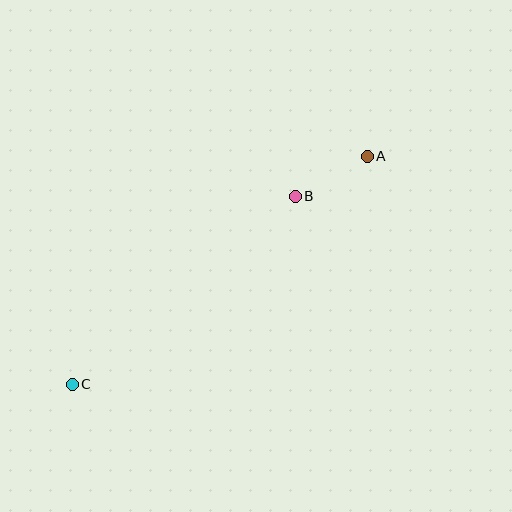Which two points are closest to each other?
Points A and B are closest to each other.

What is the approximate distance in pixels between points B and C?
The distance between B and C is approximately 291 pixels.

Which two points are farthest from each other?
Points A and C are farthest from each other.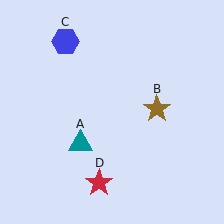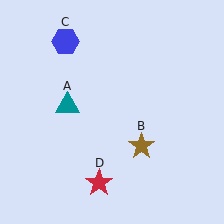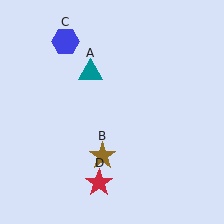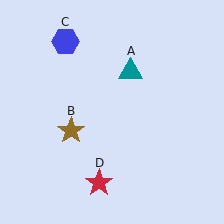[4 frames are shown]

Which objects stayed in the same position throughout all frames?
Blue hexagon (object C) and red star (object D) remained stationary.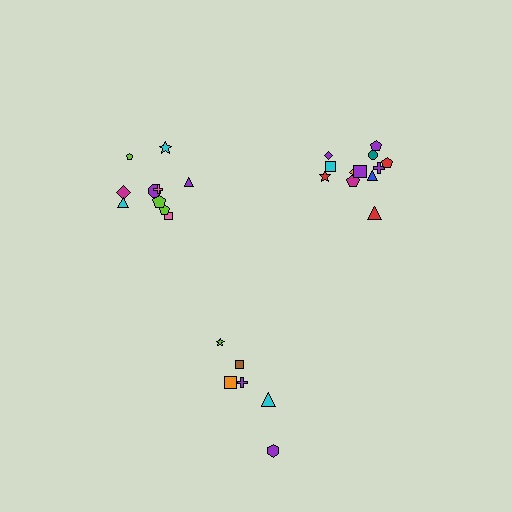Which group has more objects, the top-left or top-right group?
The top-right group.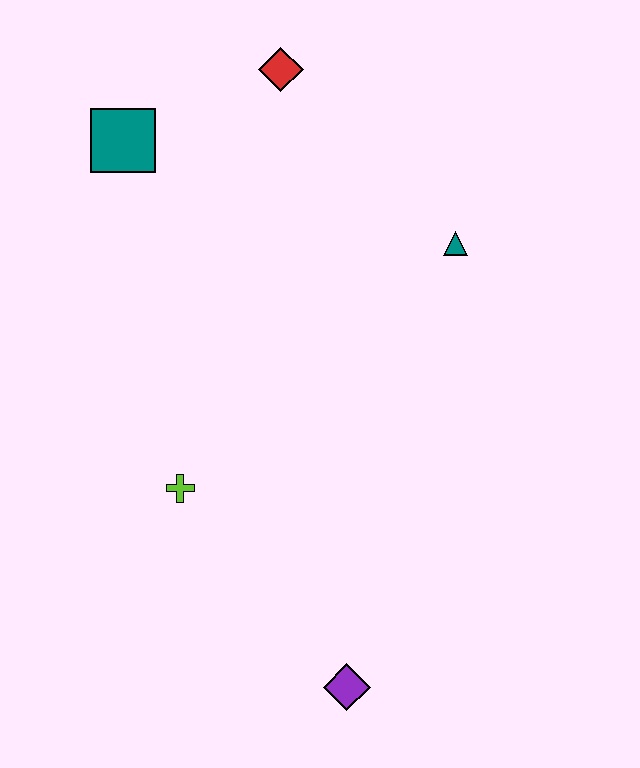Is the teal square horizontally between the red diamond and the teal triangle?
No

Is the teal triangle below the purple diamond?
No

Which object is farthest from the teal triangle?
The purple diamond is farthest from the teal triangle.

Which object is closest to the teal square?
The red diamond is closest to the teal square.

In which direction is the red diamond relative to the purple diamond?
The red diamond is above the purple diamond.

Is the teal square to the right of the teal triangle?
No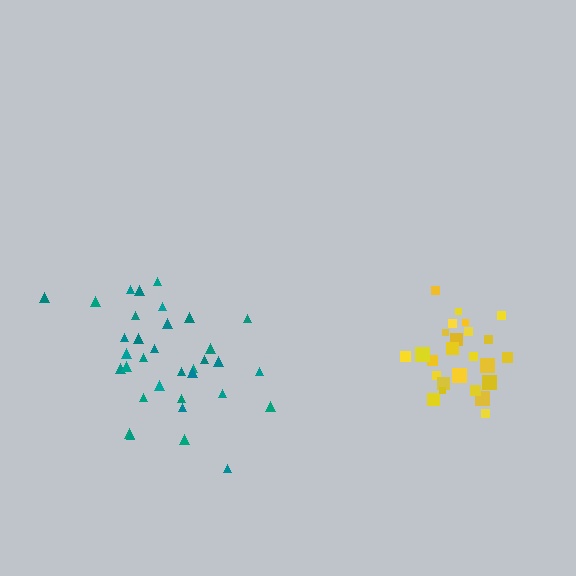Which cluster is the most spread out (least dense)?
Teal.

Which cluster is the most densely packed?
Yellow.